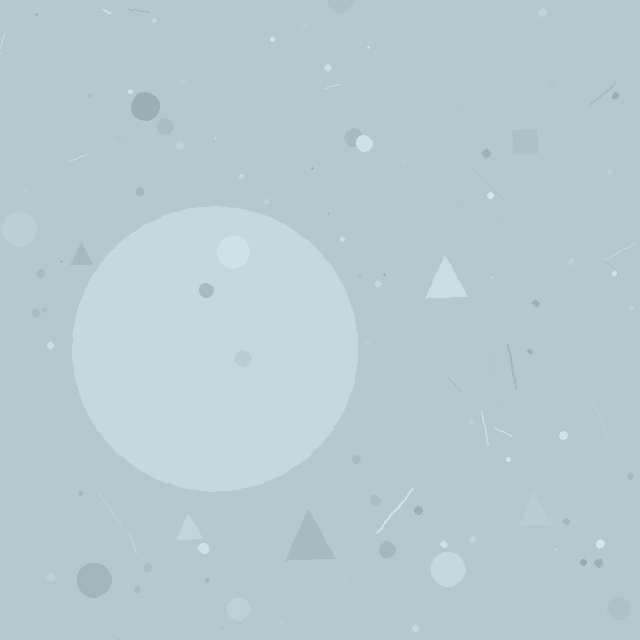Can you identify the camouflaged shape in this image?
The camouflaged shape is a circle.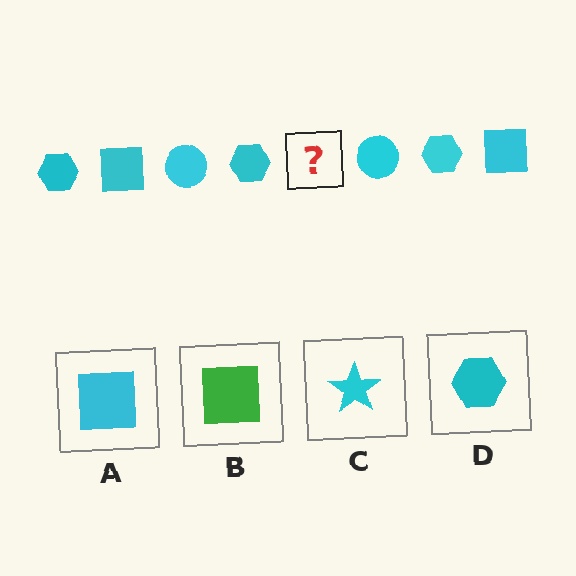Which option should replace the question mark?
Option A.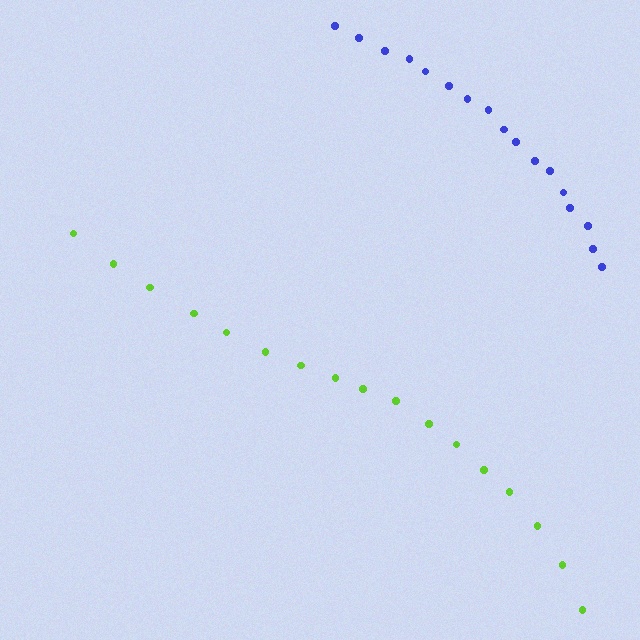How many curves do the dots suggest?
There are 2 distinct paths.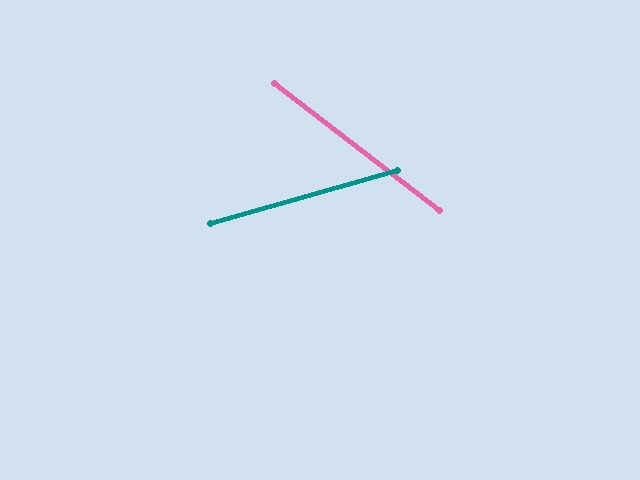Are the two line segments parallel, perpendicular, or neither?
Neither parallel nor perpendicular — they differ by about 53°.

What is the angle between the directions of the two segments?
Approximately 53 degrees.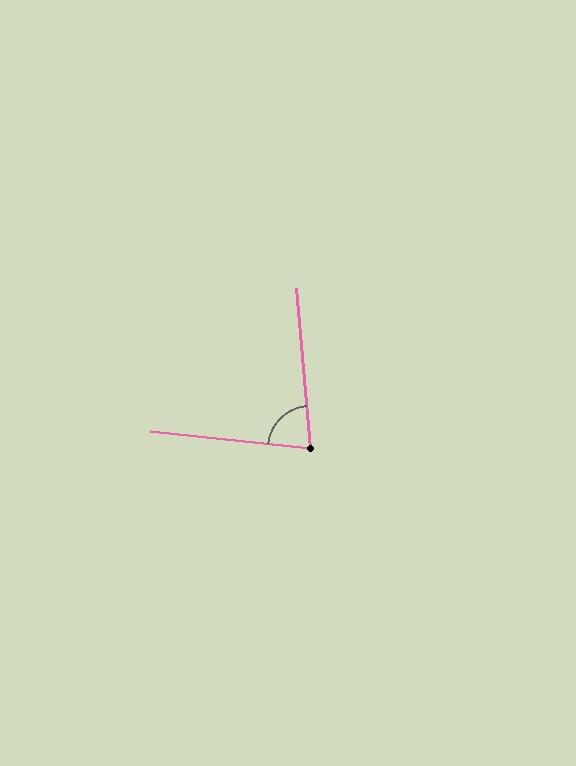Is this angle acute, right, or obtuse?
It is acute.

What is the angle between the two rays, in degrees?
Approximately 79 degrees.